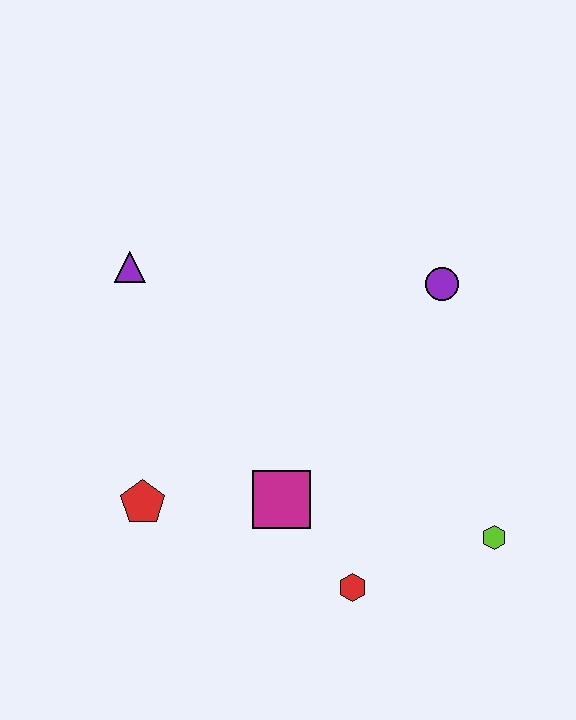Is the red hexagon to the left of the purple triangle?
No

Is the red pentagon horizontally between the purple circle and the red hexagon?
No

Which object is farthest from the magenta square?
The purple triangle is farthest from the magenta square.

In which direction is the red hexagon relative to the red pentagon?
The red hexagon is to the right of the red pentagon.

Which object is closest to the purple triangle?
The red pentagon is closest to the purple triangle.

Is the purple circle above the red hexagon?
Yes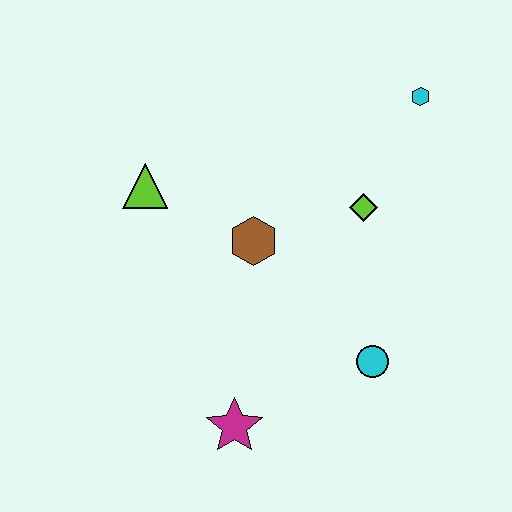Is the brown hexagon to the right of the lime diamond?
No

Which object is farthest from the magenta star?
The cyan hexagon is farthest from the magenta star.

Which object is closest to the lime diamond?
The brown hexagon is closest to the lime diamond.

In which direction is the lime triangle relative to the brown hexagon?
The lime triangle is to the left of the brown hexagon.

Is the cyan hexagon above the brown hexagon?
Yes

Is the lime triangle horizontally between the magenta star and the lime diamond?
No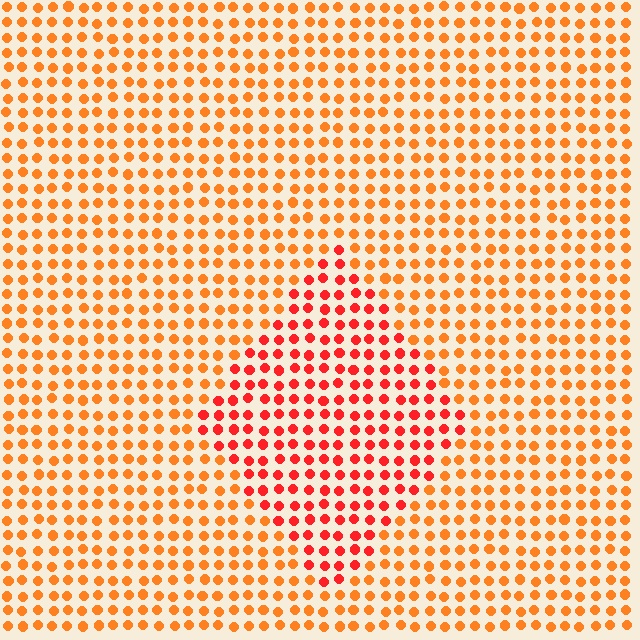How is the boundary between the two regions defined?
The boundary is defined purely by a slight shift in hue (about 28 degrees). Spacing, size, and orientation are identical on both sides.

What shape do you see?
I see a diamond.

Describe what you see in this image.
The image is filled with small orange elements in a uniform arrangement. A diamond-shaped region is visible where the elements are tinted to a slightly different hue, forming a subtle color boundary.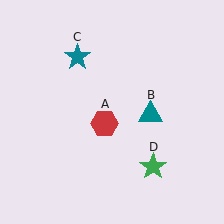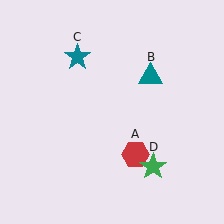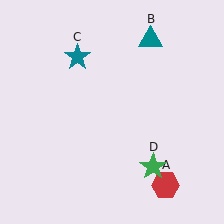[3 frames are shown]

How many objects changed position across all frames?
2 objects changed position: red hexagon (object A), teal triangle (object B).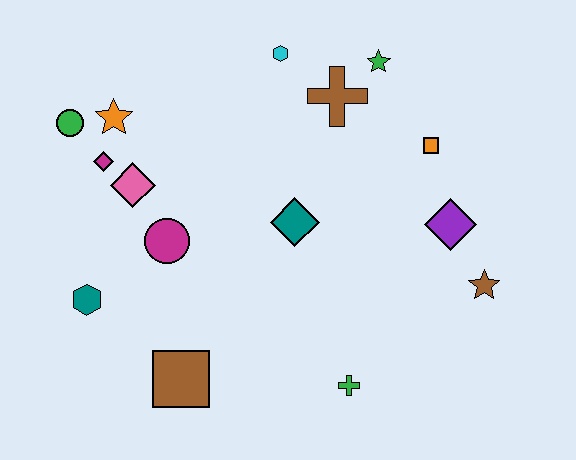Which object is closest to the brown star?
The purple diamond is closest to the brown star.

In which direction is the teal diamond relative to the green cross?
The teal diamond is above the green cross.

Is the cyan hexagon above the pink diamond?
Yes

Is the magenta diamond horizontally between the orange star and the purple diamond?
No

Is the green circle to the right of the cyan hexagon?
No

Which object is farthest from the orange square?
The teal hexagon is farthest from the orange square.